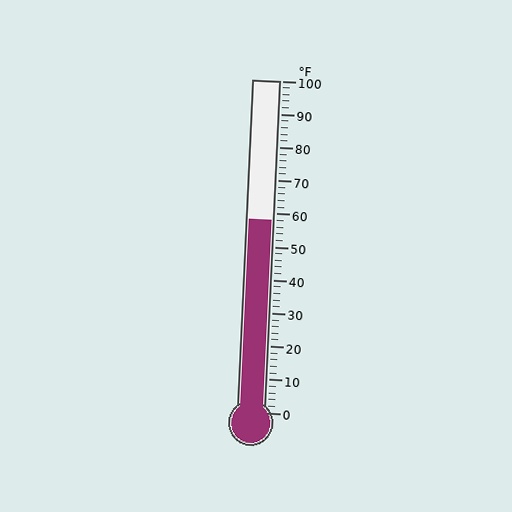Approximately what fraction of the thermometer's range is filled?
The thermometer is filled to approximately 60% of its range.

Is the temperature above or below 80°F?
The temperature is below 80°F.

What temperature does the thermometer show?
The thermometer shows approximately 58°F.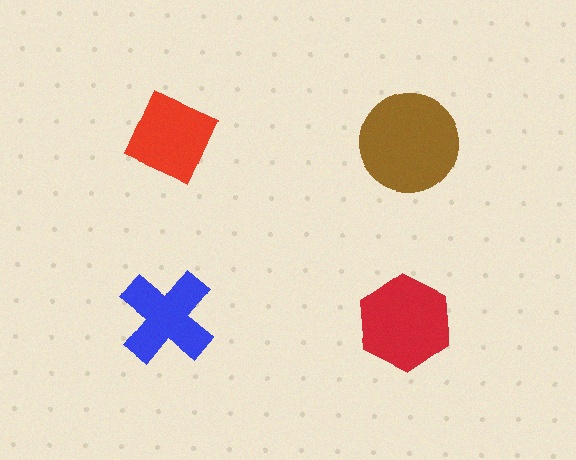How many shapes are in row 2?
2 shapes.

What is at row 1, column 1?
A red diamond.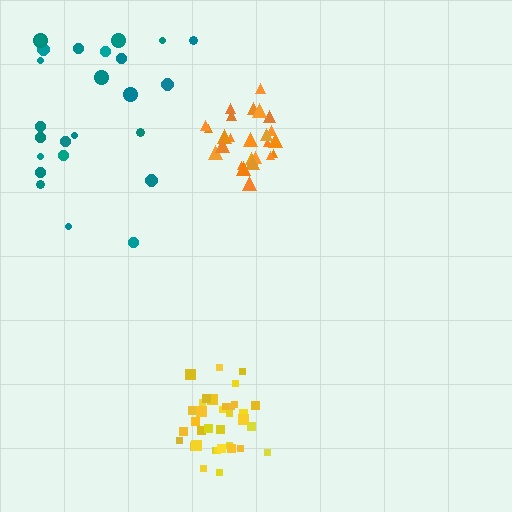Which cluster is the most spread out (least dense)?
Teal.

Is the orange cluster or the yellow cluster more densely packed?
Yellow.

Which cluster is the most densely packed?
Yellow.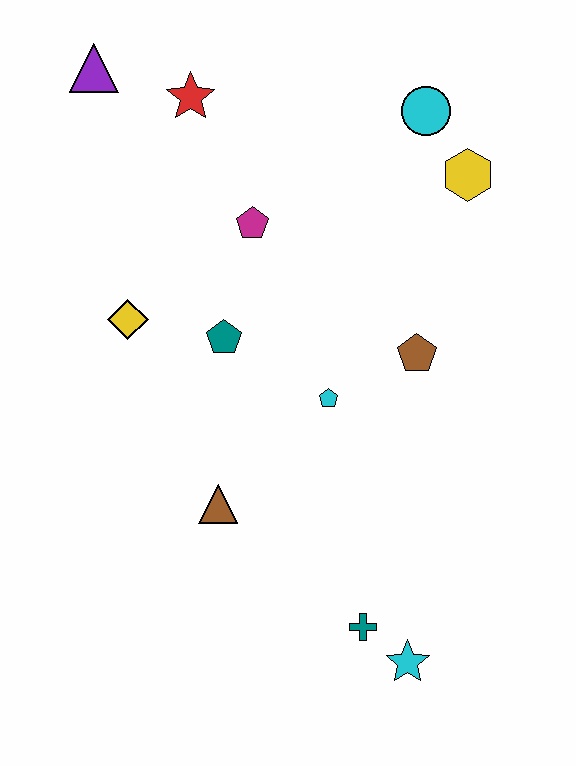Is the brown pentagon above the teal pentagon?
No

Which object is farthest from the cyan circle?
The cyan star is farthest from the cyan circle.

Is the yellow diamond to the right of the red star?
No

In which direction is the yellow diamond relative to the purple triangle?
The yellow diamond is below the purple triangle.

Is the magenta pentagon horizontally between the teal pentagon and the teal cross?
Yes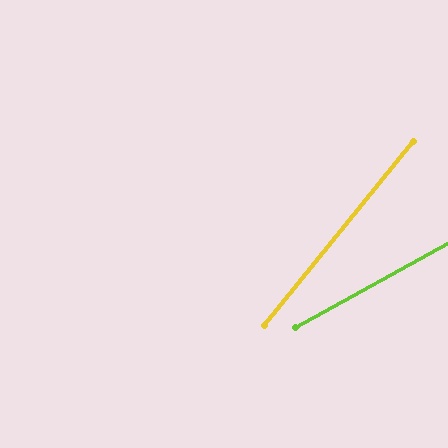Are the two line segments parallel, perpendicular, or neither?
Neither parallel nor perpendicular — they differ by about 22°.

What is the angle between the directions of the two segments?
Approximately 22 degrees.